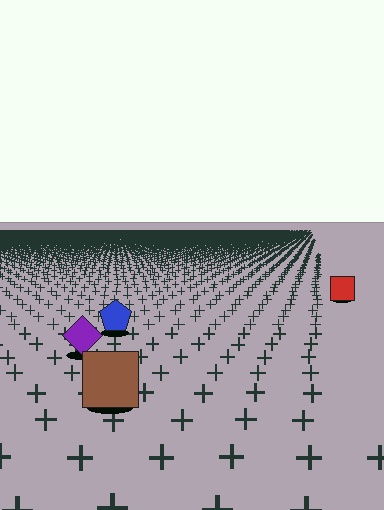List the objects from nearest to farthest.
From nearest to farthest: the brown square, the purple diamond, the blue pentagon, the red square.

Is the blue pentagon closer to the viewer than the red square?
Yes. The blue pentagon is closer — you can tell from the texture gradient: the ground texture is coarser near it.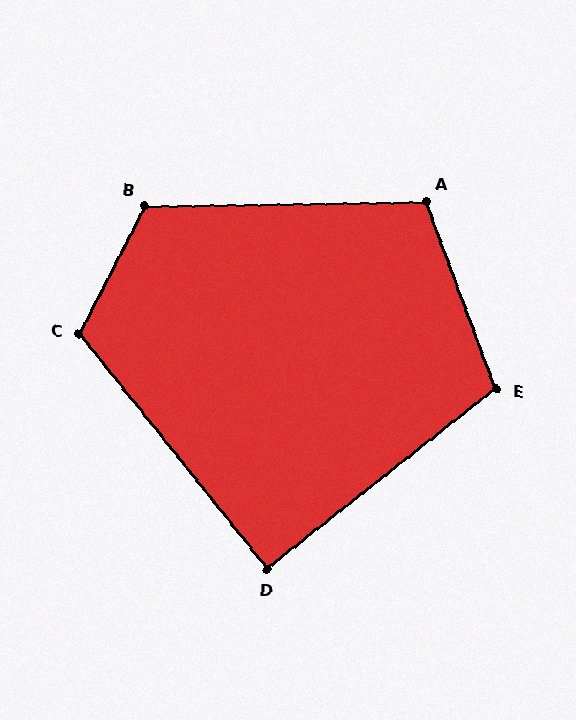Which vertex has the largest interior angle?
B, at approximately 118 degrees.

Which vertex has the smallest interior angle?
D, at approximately 91 degrees.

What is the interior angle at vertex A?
Approximately 109 degrees (obtuse).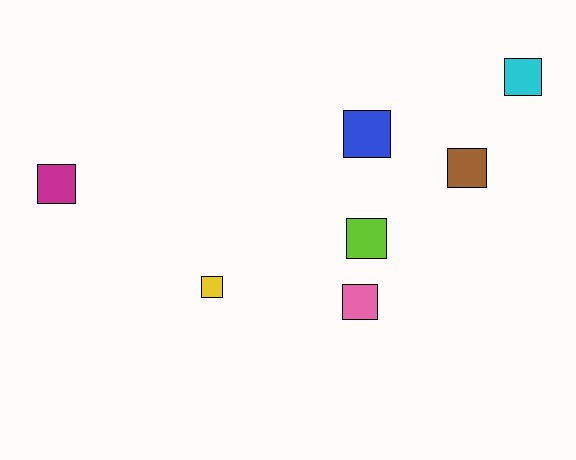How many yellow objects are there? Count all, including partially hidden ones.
There is 1 yellow object.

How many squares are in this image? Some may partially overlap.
There are 7 squares.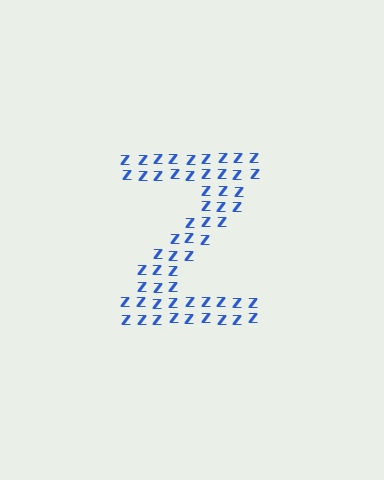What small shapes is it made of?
It is made of small letter Z's.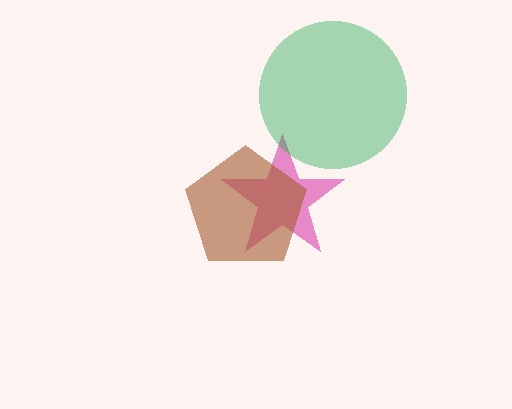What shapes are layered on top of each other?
The layered shapes are: a magenta star, a brown pentagon, a green circle.